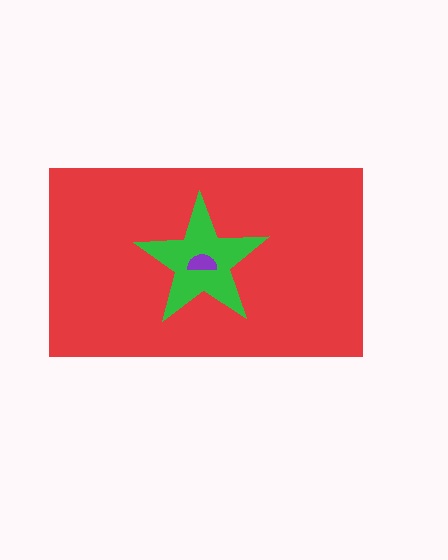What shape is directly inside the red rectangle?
The green star.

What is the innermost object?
The purple semicircle.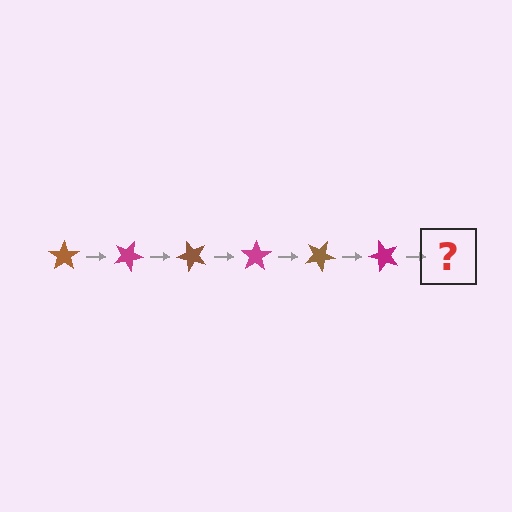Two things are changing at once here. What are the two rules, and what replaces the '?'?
The two rules are that it rotates 25 degrees each step and the color cycles through brown and magenta. The '?' should be a brown star, rotated 150 degrees from the start.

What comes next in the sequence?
The next element should be a brown star, rotated 150 degrees from the start.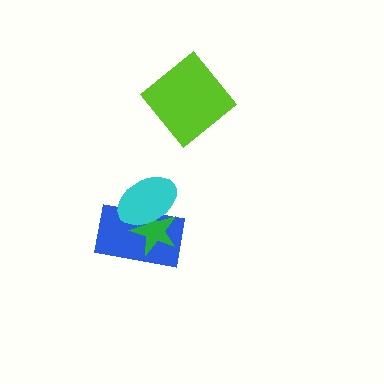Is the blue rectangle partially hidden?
Yes, it is partially covered by another shape.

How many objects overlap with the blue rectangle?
2 objects overlap with the blue rectangle.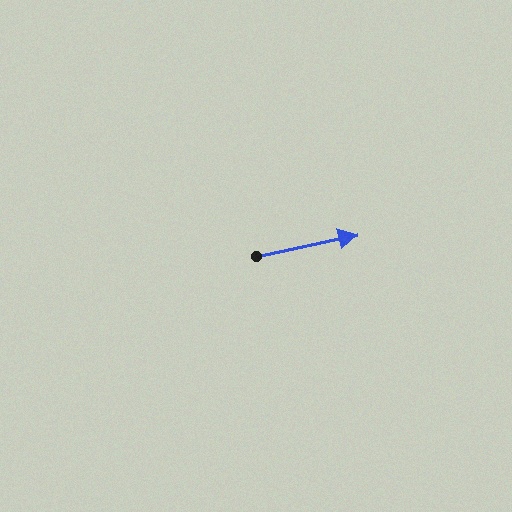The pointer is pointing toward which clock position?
Roughly 3 o'clock.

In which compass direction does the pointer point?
East.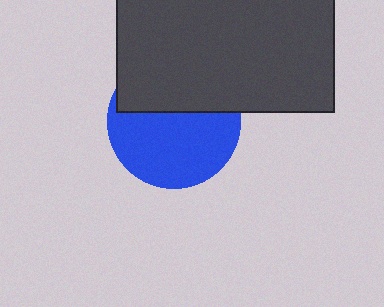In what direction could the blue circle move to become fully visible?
The blue circle could move down. That would shift it out from behind the dark gray rectangle entirely.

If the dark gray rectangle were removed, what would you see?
You would see the complete blue circle.